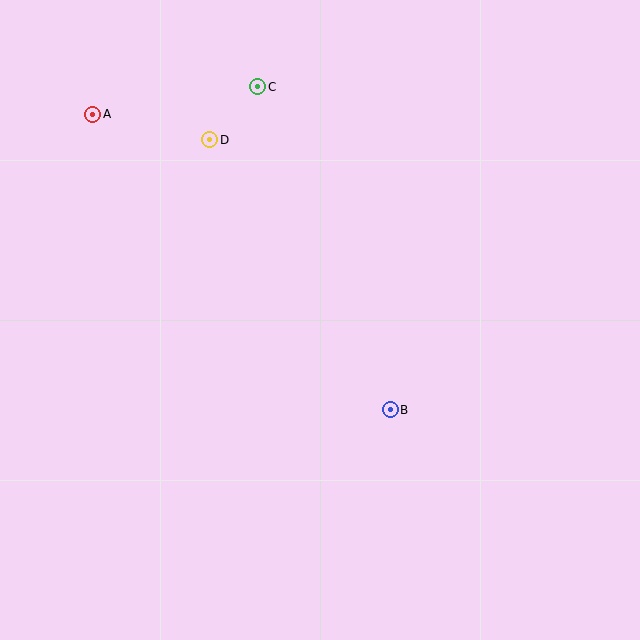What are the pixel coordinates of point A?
Point A is at (93, 114).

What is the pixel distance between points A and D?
The distance between A and D is 120 pixels.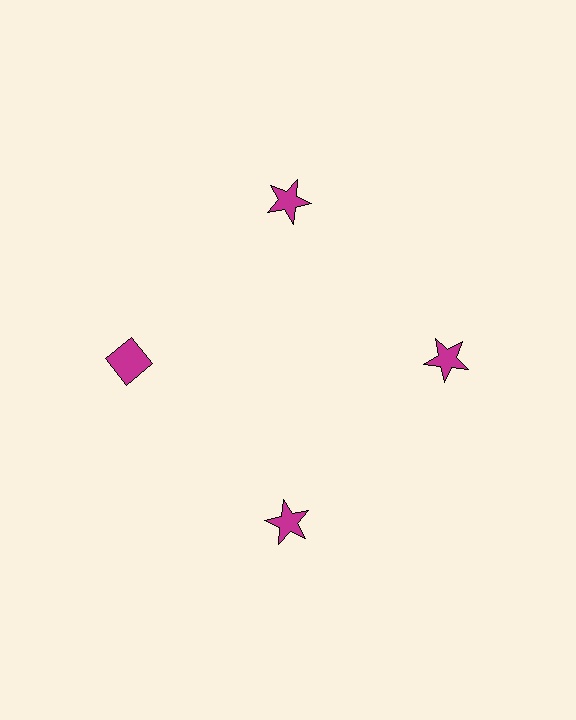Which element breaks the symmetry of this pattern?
The magenta diamond at roughly the 9 o'clock position breaks the symmetry. All other shapes are magenta stars.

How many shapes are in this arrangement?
There are 4 shapes arranged in a ring pattern.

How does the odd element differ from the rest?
It has a different shape: diamond instead of star.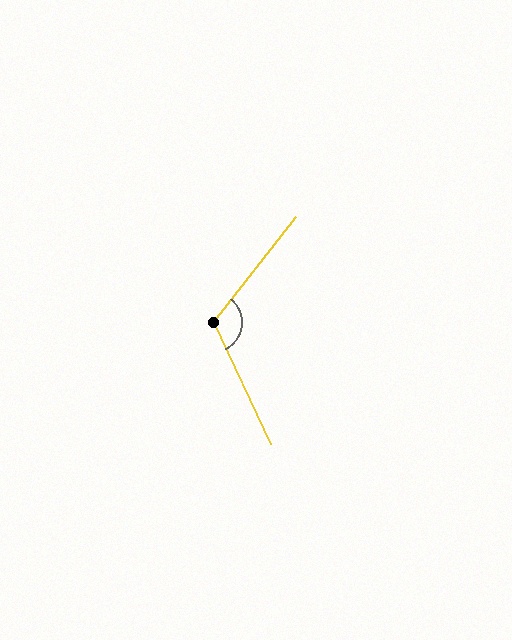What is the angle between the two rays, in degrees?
Approximately 117 degrees.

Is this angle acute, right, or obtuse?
It is obtuse.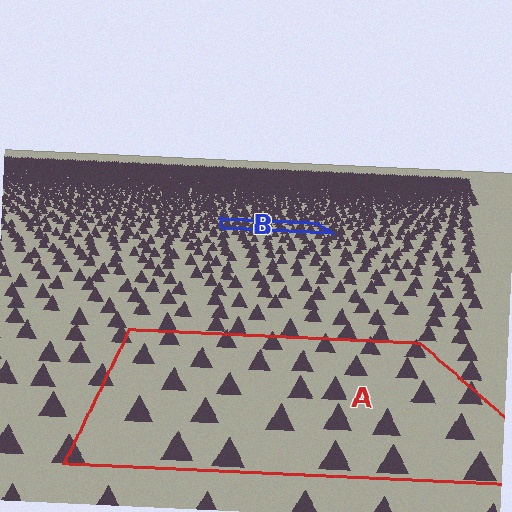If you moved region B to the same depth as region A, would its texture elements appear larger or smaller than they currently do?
They would appear larger. At a closer depth, the same texture elements are projected at a bigger on-screen size.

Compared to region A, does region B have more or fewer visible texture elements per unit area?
Region B has more texture elements per unit area — they are packed more densely because it is farther away.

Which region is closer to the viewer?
Region A is closer. The texture elements there are larger and more spread out.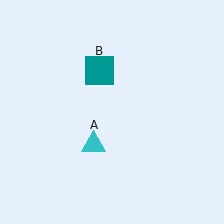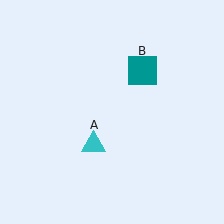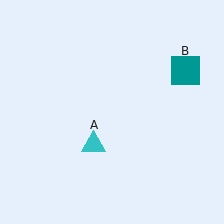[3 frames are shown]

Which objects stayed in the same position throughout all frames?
Cyan triangle (object A) remained stationary.